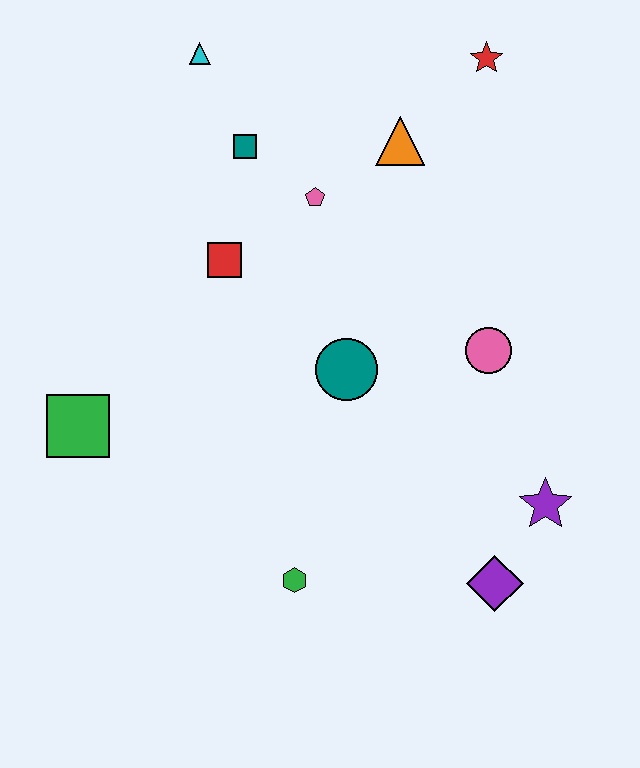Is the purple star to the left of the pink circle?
No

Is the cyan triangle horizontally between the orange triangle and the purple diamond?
No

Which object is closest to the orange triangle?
The pink pentagon is closest to the orange triangle.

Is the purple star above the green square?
No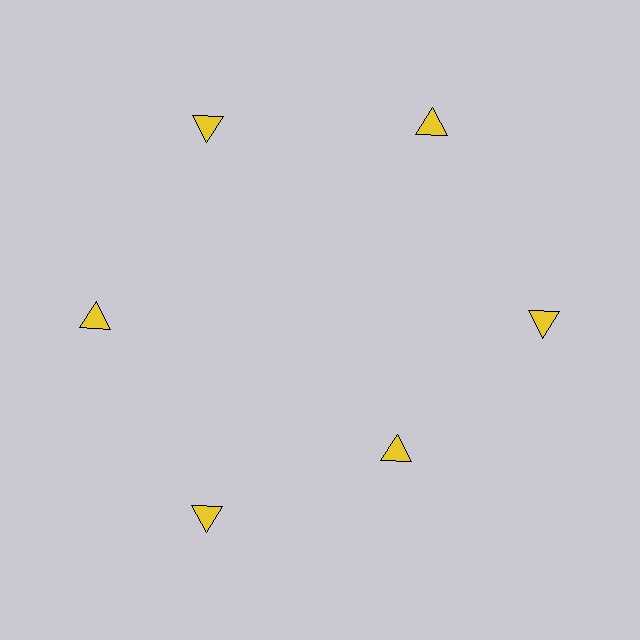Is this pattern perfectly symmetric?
No. The 6 yellow triangles are arranged in a ring, but one element near the 5 o'clock position is pulled inward toward the center, breaking the 6-fold rotational symmetry.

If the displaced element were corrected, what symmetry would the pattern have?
It would have 6-fold rotational symmetry — the pattern would map onto itself every 60 degrees.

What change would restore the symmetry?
The symmetry would be restored by moving it outward, back onto the ring so that all 6 triangles sit at equal angles and equal distance from the center.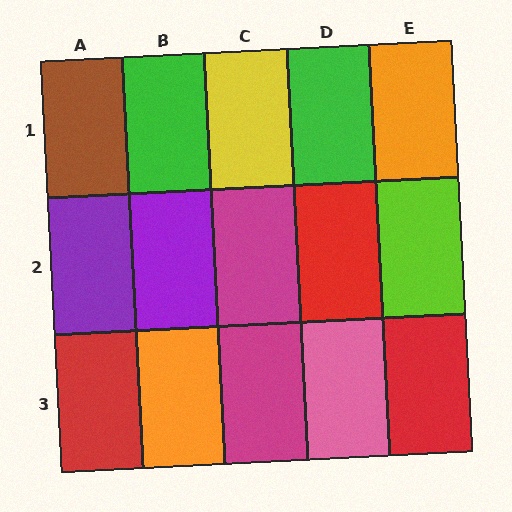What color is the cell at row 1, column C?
Yellow.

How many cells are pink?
1 cell is pink.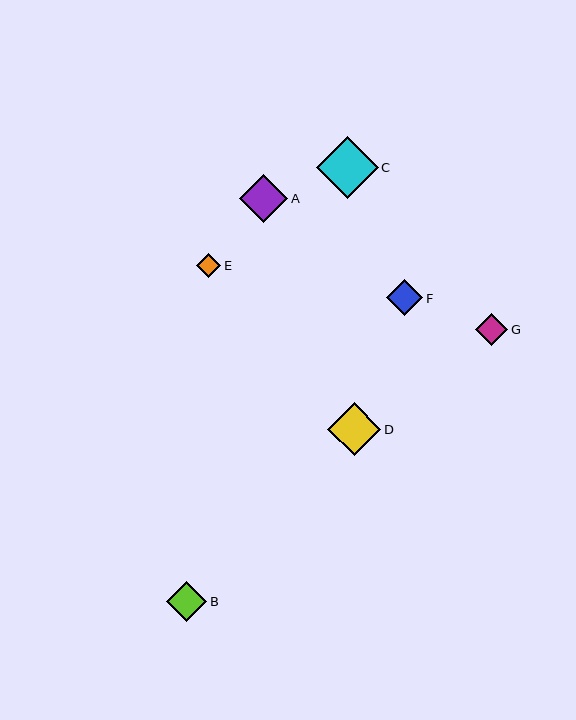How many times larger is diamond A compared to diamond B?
Diamond A is approximately 1.2 times the size of diamond B.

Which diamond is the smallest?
Diamond E is the smallest with a size of approximately 24 pixels.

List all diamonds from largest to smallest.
From largest to smallest: C, D, A, B, F, G, E.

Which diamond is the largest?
Diamond C is the largest with a size of approximately 61 pixels.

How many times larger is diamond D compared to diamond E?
Diamond D is approximately 2.2 times the size of diamond E.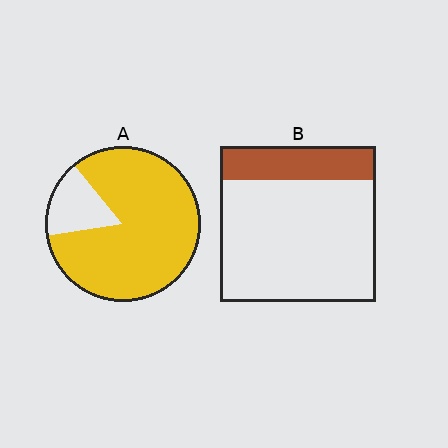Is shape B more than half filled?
No.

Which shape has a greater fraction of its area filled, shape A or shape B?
Shape A.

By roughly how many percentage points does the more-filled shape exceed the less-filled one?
By roughly 60 percentage points (A over B).